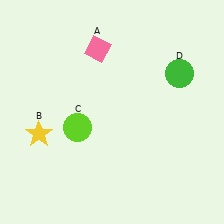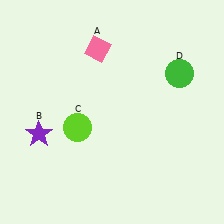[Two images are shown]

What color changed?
The star (B) changed from yellow in Image 1 to purple in Image 2.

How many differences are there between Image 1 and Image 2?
There is 1 difference between the two images.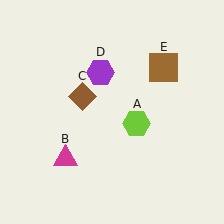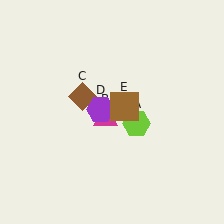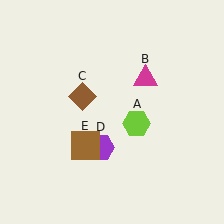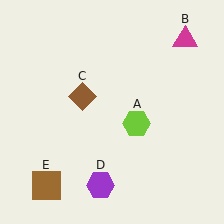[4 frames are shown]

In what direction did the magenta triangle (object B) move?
The magenta triangle (object B) moved up and to the right.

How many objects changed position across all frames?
3 objects changed position: magenta triangle (object B), purple hexagon (object D), brown square (object E).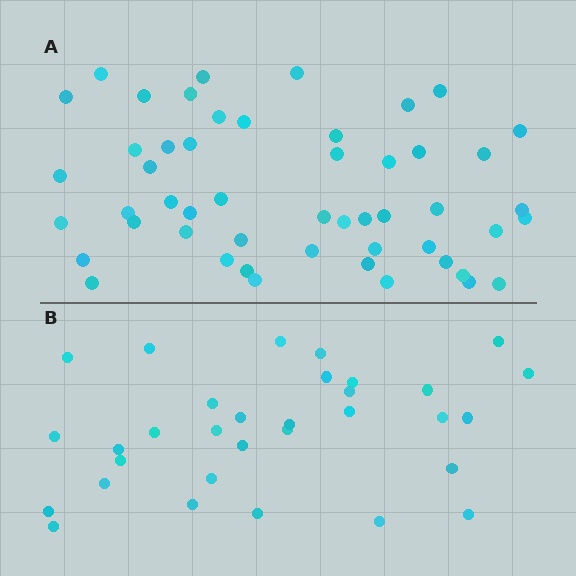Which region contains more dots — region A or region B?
Region A (the top region) has more dots.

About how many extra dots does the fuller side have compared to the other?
Region A has approximately 20 more dots than region B.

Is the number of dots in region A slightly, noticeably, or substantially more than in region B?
Region A has substantially more. The ratio is roughly 1.6 to 1.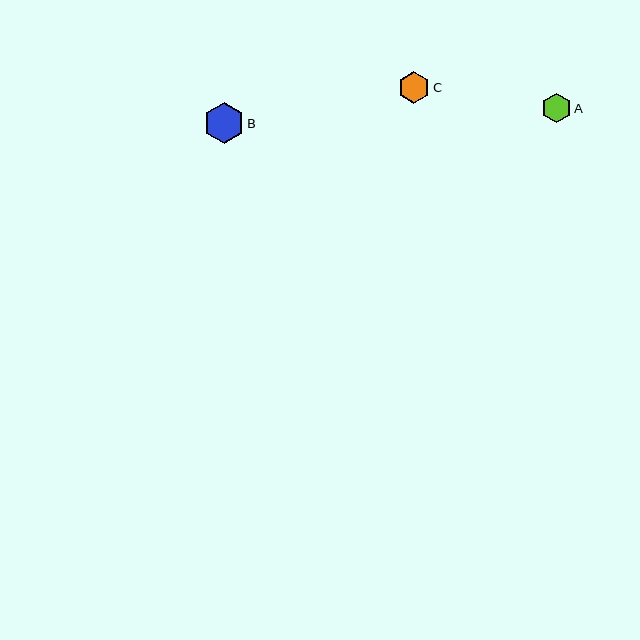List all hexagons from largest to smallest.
From largest to smallest: B, C, A.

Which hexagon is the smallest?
Hexagon A is the smallest with a size of approximately 29 pixels.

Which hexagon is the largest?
Hexagon B is the largest with a size of approximately 40 pixels.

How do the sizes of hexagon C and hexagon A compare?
Hexagon C and hexagon A are approximately the same size.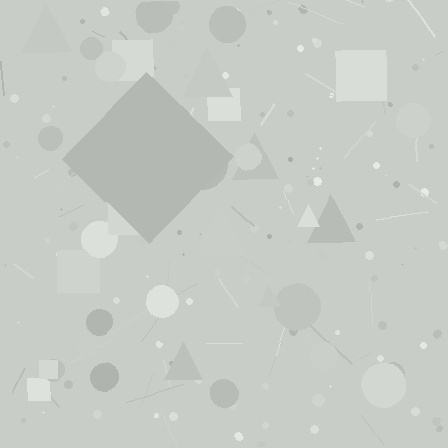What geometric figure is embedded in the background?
A diamond is embedded in the background.